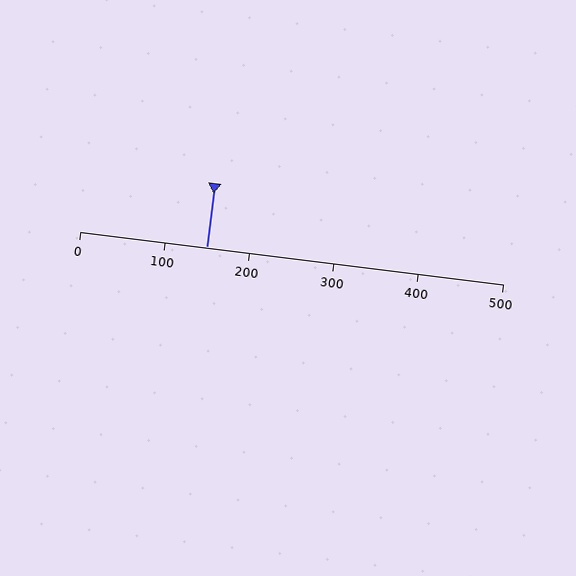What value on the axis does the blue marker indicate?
The marker indicates approximately 150.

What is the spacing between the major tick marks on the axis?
The major ticks are spaced 100 apart.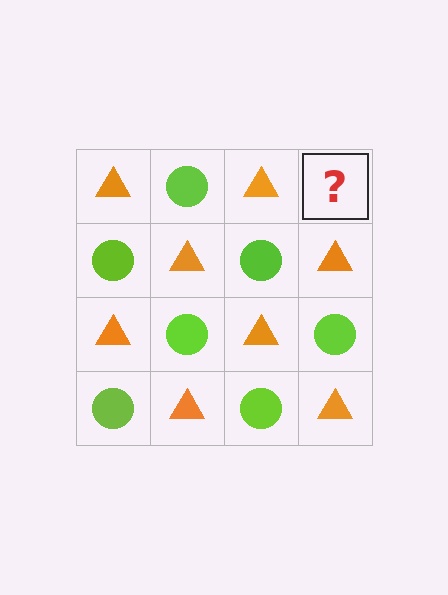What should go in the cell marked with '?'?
The missing cell should contain a lime circle.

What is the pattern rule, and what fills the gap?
The rule is that it alternates orange triangle and lime circle in a checkerboard pattern. The gap should be filled with a lime circle.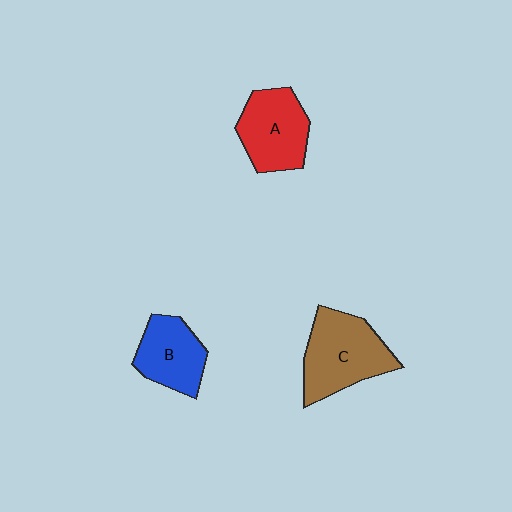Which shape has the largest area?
Shape C (brown).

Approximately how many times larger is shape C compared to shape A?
Approximately 1.2 times.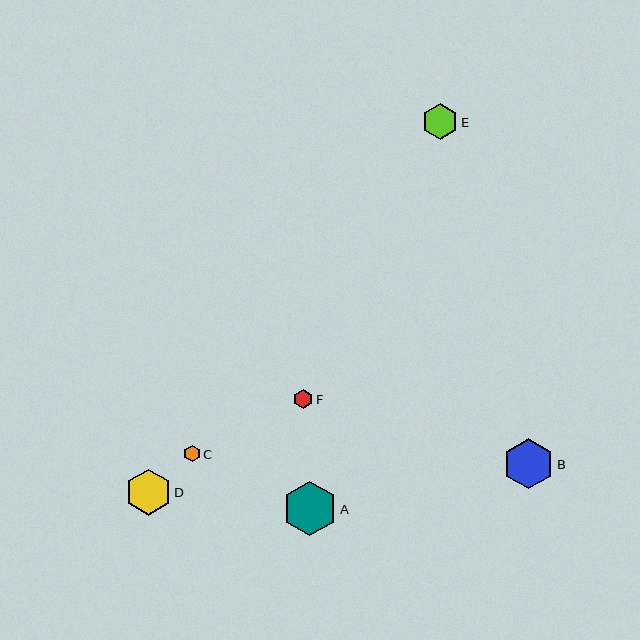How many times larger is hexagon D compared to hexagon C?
Hexagon D is approximately 2.8 times the size of hexagon C.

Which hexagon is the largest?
Hexagon A is the largest with a size of approximately 54 pixels.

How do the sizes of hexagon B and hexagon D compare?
Hexagon B and hexagon D are approximately the same size.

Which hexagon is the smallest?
Hexagon C is the smallest with a size of approximately 17 pixels.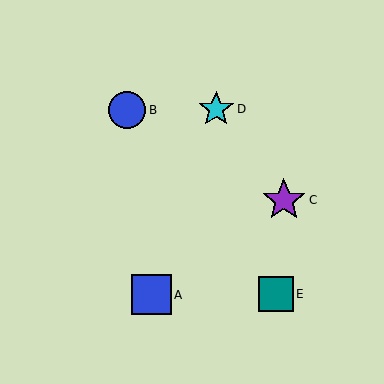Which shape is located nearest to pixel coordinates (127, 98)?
The blue circle (labeled B) at (127, 110) is nearest to that location.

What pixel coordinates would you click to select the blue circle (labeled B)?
Click at (127, 110) to select the blue circle B.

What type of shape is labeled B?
Shape B is a blue circle.